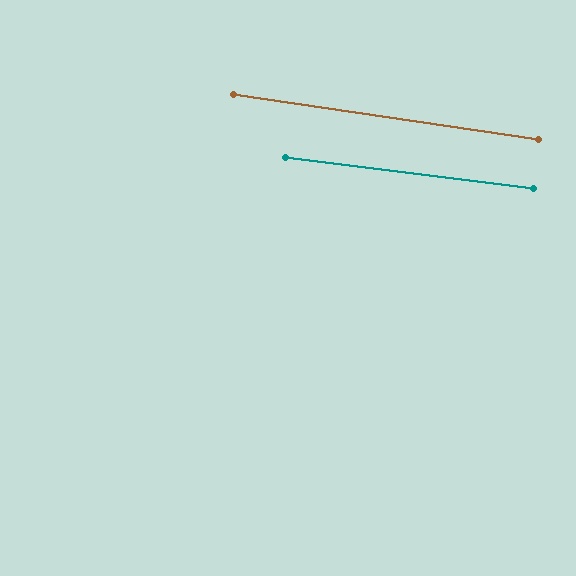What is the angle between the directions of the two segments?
Approximately 1 degree.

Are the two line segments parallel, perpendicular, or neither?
Parallel — their directions differ by only 1.2°.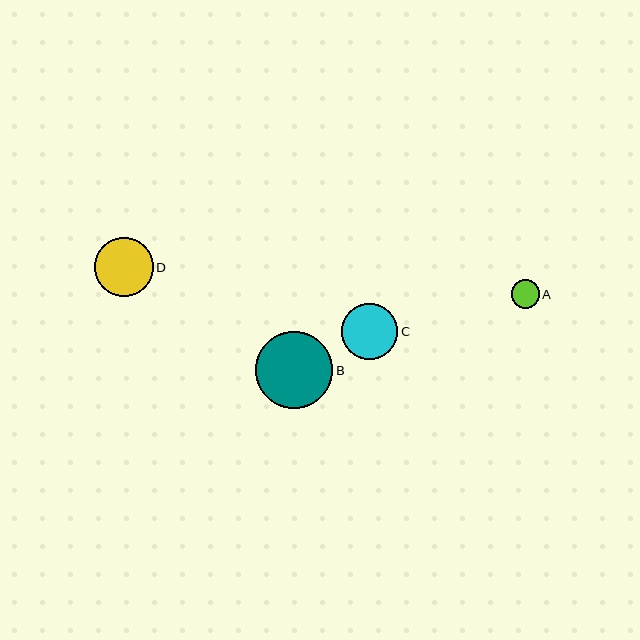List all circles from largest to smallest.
From largest to smallest: B, D, C, A.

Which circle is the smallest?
Circle A is the smallest with a size of approximately 28 pixels.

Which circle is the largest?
Circle B is the largest with a size of approximately 77 pixels.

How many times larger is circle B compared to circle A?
Circle B is approximately 2.7 times the size of circle A.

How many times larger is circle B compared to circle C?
Circle B is approximately 1.4 times the size of circle C.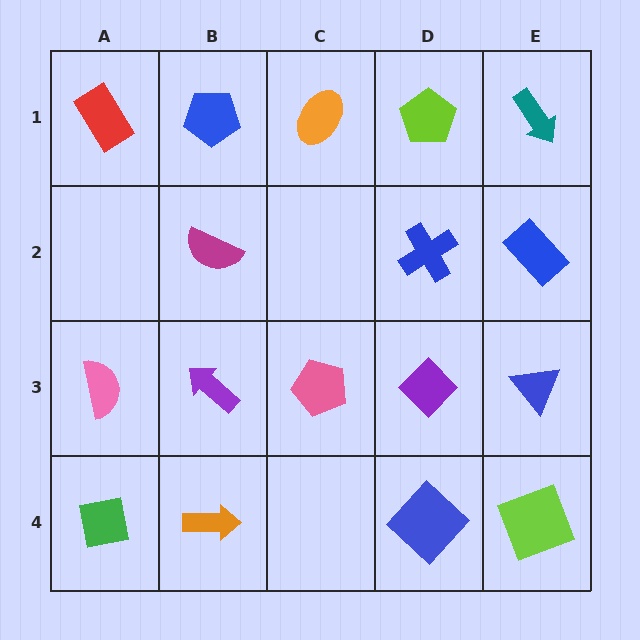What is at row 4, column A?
A green square.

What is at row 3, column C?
A pink pentagon.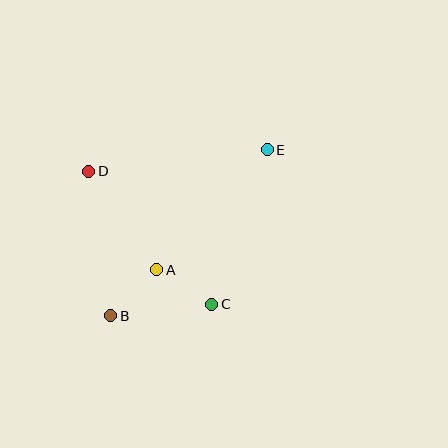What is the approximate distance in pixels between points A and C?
The distance between A and C is approximately 65 pixels.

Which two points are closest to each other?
Points A and B are closest to each other.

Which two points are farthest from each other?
Points B and E are farthest from each other.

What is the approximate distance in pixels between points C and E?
The distance between C and E is approximately 165 pixels.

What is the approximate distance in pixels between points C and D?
The distance between C and D is approximately 181 pixels.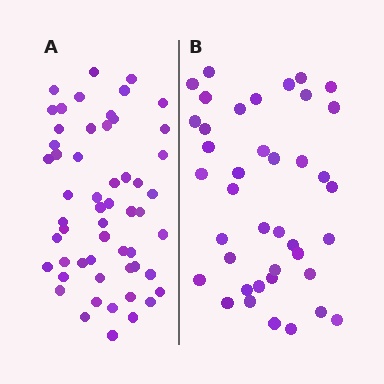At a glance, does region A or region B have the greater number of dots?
Region A (the left region) has more dots.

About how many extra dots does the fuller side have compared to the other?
Region A has approximately 15 more dots than region B.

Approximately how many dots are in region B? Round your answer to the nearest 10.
About 40 dots.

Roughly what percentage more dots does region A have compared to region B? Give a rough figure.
About 40% more.